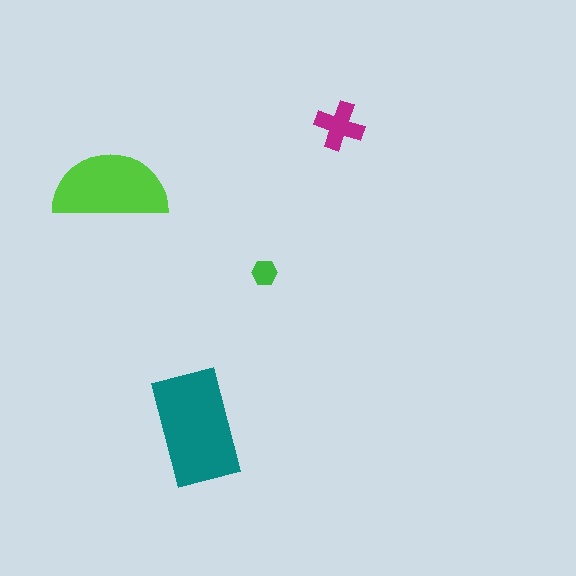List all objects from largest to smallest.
The teal rectangle, the lime semicircle, the magenta cross, the green hexagon.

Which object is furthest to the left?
The lime semicircle is leftmost.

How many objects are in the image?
There are 4 objects in the image.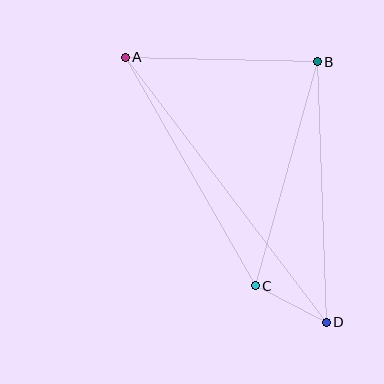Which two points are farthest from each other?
Points A and D are farthest from each other.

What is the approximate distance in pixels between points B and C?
The distance between B and C is approximately 233 pixels.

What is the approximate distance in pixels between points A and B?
The distance between A and B is approximately 192 pixels.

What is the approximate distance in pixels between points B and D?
The distance between B and D is approximately 261 pixels.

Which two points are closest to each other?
Points C and D are closest to each other.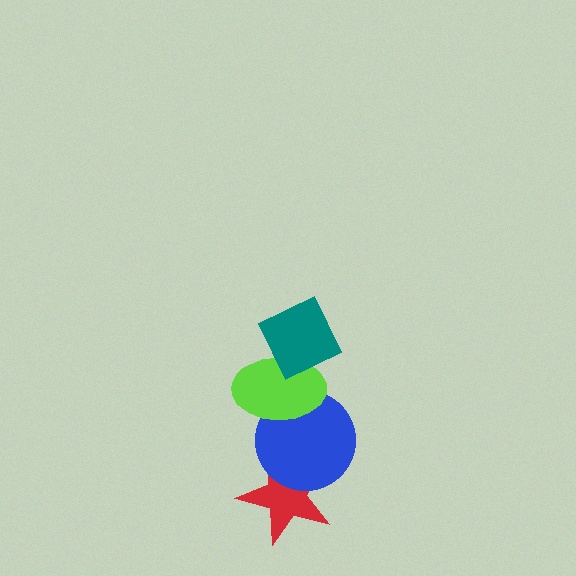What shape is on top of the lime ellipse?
The teal diamond is on top of the lime ellipse.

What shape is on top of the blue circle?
The lime ellipse is on top of the blue circle.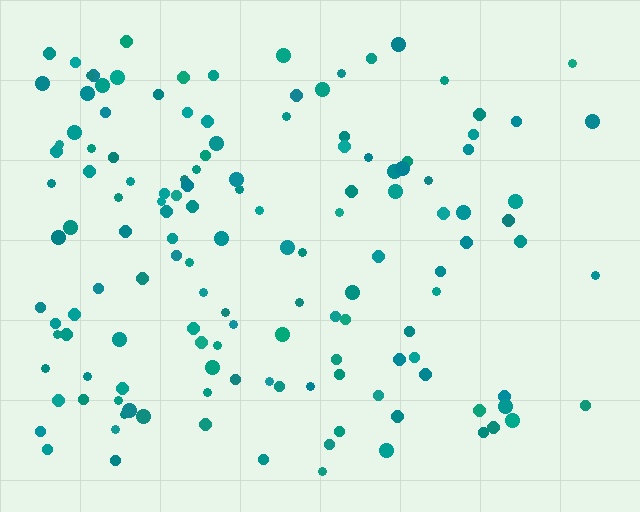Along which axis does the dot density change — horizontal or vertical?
Horizontal.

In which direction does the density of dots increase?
From right to left, with the left side densest.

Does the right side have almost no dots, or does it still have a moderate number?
Still a moderate number, just noticeably fewer than the left.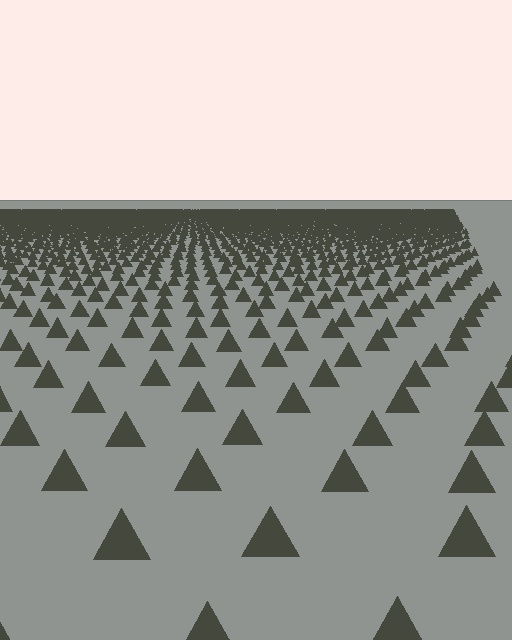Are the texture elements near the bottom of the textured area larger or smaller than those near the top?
Larger. Near the bottom, elements are closer to the viewer and appear at a bigger on-screen size.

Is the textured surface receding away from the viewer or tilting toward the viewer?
The surface is receding away from the viewer. Texture elements get smaller and denser toward the top.